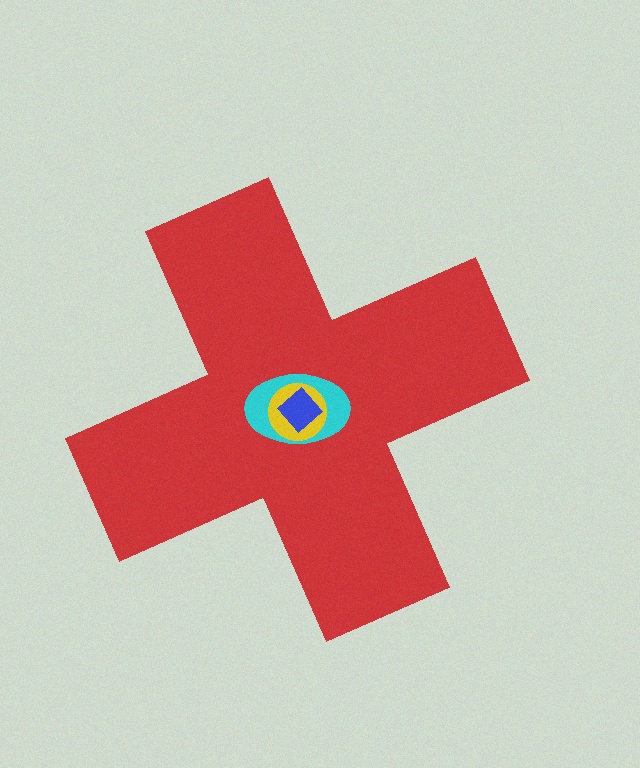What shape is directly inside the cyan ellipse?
The yellow circle.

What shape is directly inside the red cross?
The cyan ellipse.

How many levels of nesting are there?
4.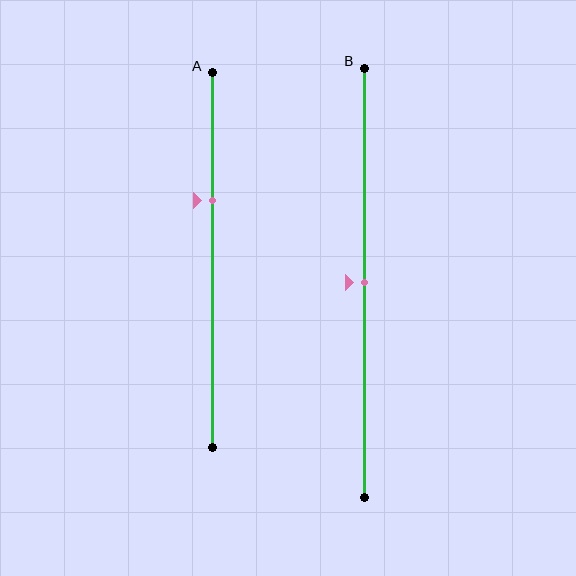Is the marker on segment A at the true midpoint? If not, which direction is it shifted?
No, the marker on segment A is shifted upward by about 16% of the segment length.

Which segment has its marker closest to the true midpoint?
Segment B has its marker closest to the true midpoint.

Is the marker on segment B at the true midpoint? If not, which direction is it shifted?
Yes, the marker on segment B is at the true midpoint.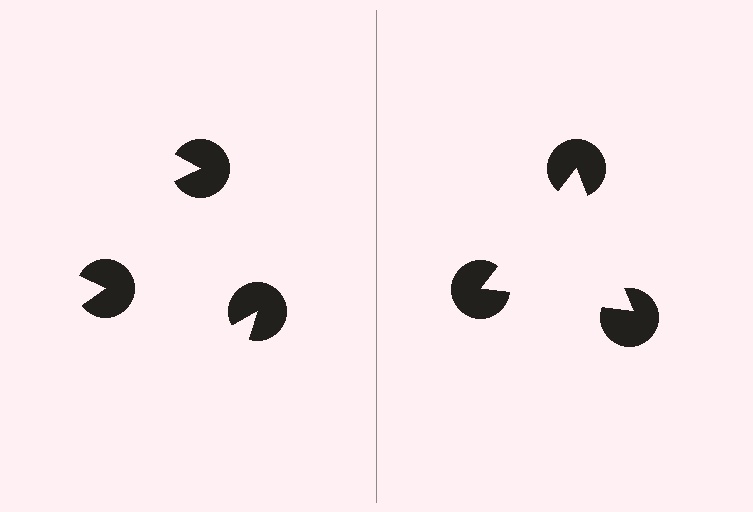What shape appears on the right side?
An illusory triangle.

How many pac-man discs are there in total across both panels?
6 — 3 on each side.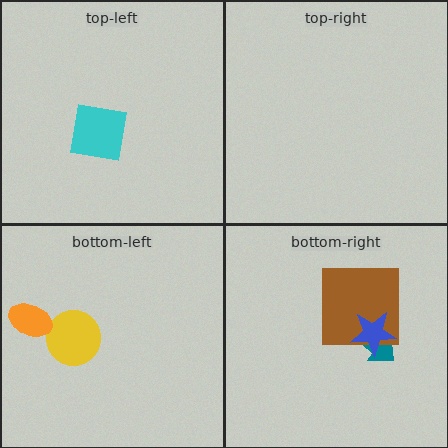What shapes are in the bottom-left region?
The yellow circle, the orange ellipse.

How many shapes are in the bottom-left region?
2.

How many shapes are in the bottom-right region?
3.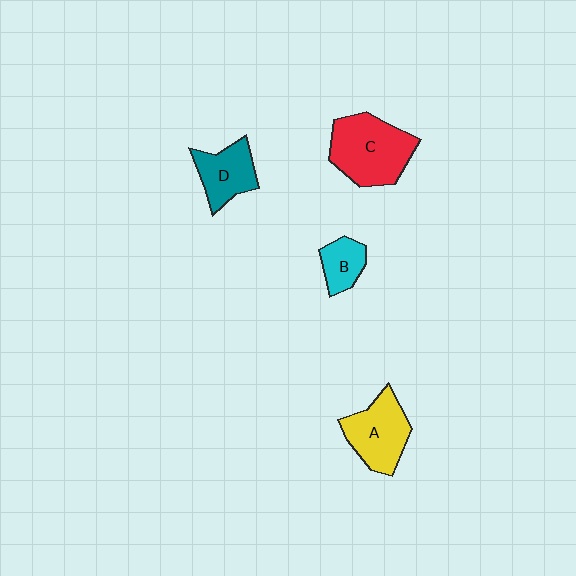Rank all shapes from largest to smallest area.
From largest to smallest: C (red), A (yellow), D (teal), B (cyan).